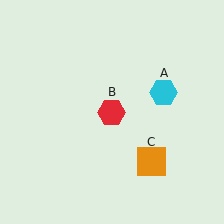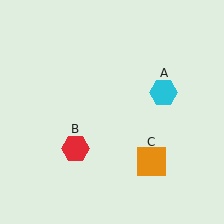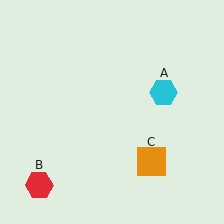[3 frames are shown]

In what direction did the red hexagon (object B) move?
The red hexagon (object B) moved down and to the left.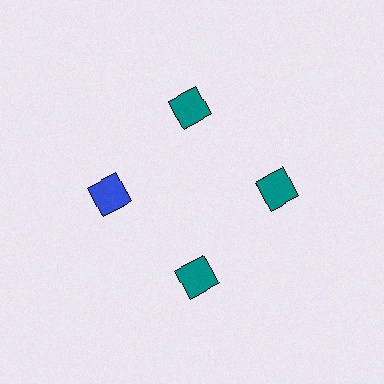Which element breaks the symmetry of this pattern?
The blue diamond at roughly the 9 o'clock position breaks the symmetry. All other shapes are teal diamonds.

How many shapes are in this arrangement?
There are 4 shapes arranged in a ring pattern.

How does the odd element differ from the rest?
It has a different color: blue instead of teal.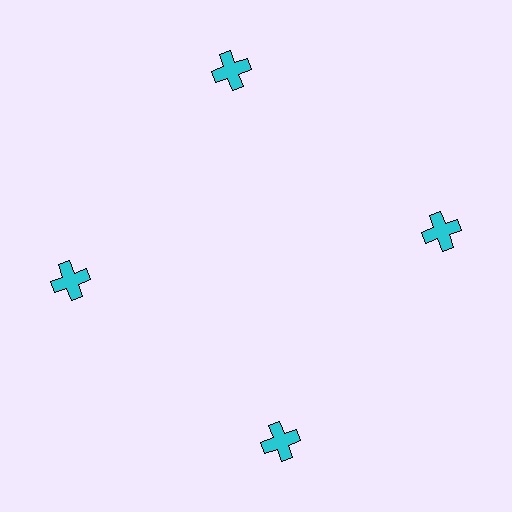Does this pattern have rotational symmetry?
Yes, this pattern has 4-fold rotational symmetry. It looks the same after rotating 90 degrees around the center.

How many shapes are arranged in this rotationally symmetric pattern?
There are 4 shapes, arranged in 4 groups of 1.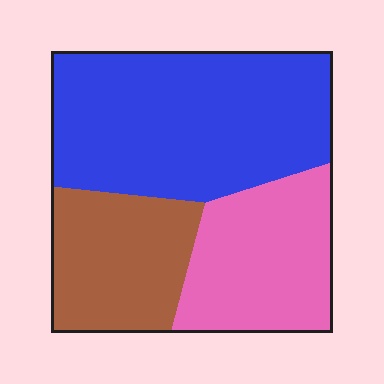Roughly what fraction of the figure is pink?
Pink covers roughly 25% of the figure.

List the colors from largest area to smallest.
From largest to smallest: blue, pink, brown.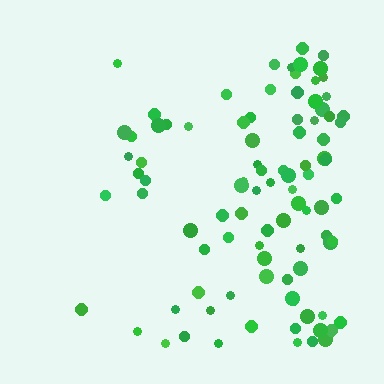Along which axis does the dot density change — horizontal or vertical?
Horizontal.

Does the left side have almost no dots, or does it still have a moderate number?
Still a moderate number, just noticeably fewer than the right.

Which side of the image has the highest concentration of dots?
The right.